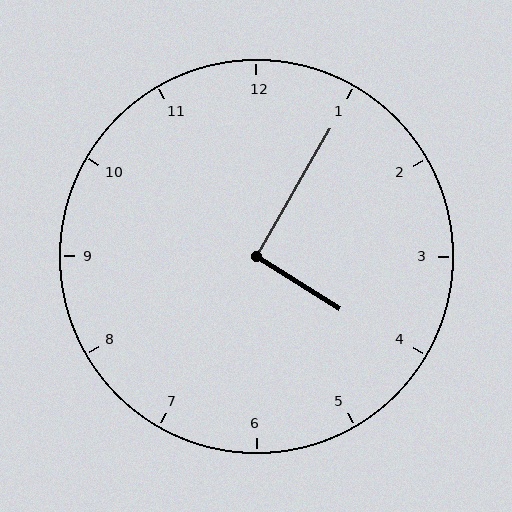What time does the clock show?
4:05.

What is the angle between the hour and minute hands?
Approximately 92 degrees.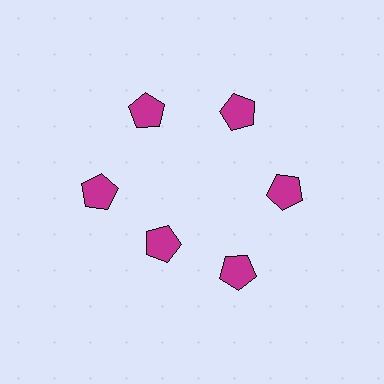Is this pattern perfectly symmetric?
No. The 6 magenta pentagons are arranged in a ring, but one element near the 7 o'clock position is pulled inward toward the center, breaking the 6-fold rotational symmetry.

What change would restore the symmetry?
The symmetry would be restored by moving it outward, back onto the ring so that all 6 pentagons sit at equal angles and equal distance from the center.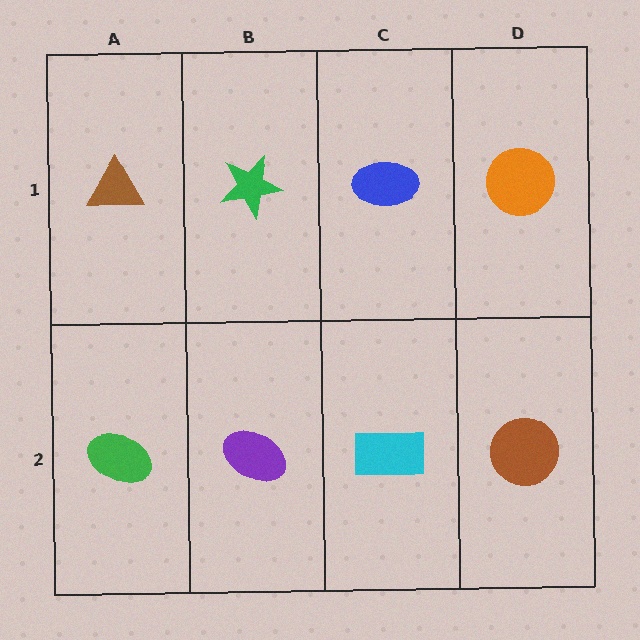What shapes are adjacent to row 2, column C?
A blue ellipse (row 1, column C), a purple ellipse (row 2, column B), a brown circle (row 2, column D).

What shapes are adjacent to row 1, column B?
A purple ellipse (row 2, column B), a brown triangle (row 1, column A), a blue ellipse (row 1, column C).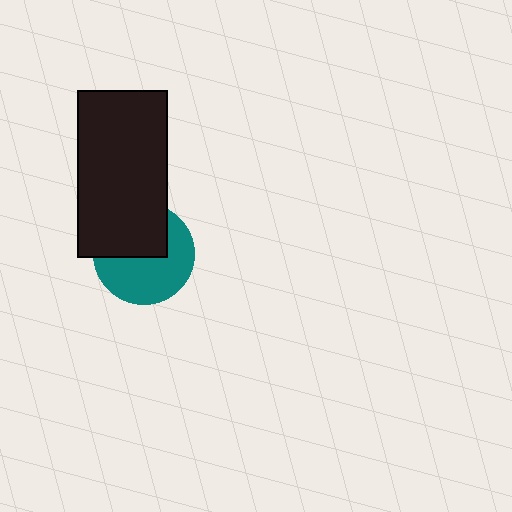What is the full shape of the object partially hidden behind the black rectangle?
The partially hidden object is a teal circle.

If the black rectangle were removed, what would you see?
You would see the complete teal circle.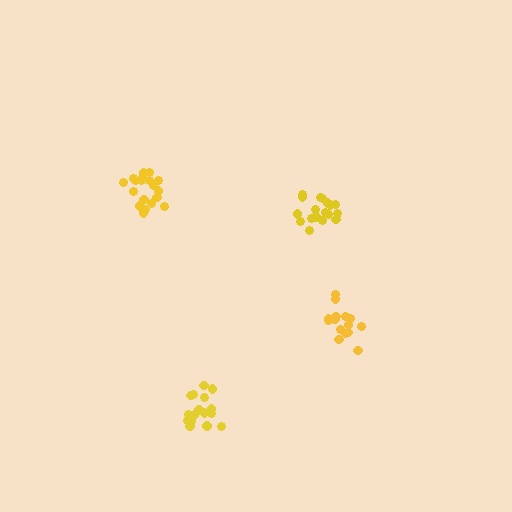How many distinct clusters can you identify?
There are 4 distinct clusters.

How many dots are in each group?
Group 1: 15 dots, Group 2: 18 dots, Group 3: 17 dots, Group 4: 19 dots (69 total).